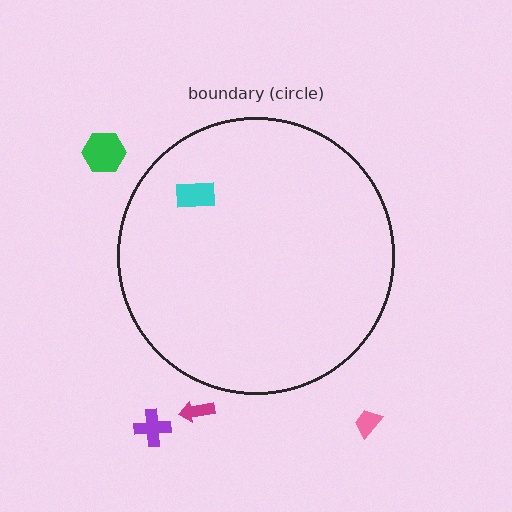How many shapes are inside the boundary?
1 inside, 4 outside.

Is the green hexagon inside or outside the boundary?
Outside.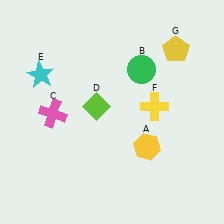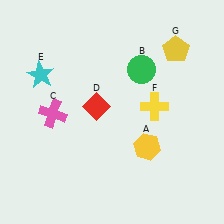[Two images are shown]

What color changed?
The diamond (D) changed from lime in Image 1 to red in Image 2.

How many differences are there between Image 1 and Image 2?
There is 1 difference between the two images.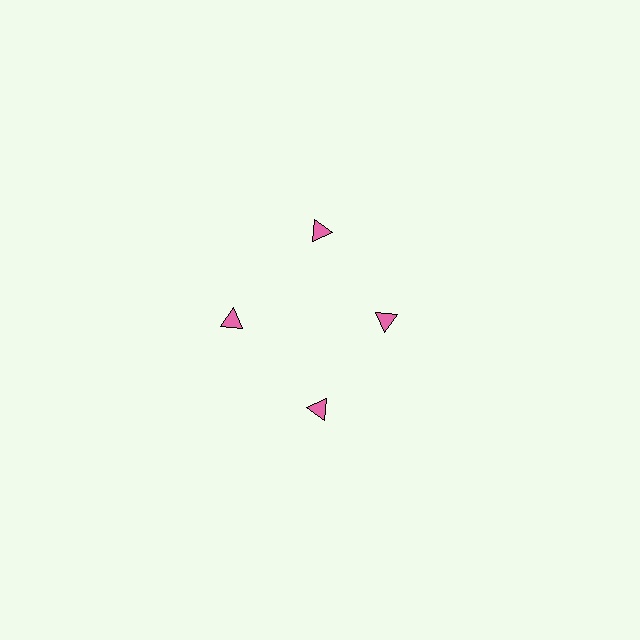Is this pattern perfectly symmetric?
No. The 4 pink triangles are arranged in a ring, but one element near the 3 o'clock position is pulled inward toward the center, breaking the 4-fold rotational symmetry.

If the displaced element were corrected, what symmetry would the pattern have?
It would have 4-fold rotational symmetry — the pattern would map onto itself every 90 degrees.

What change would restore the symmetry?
The symmetry would be restored by moving it outward, back onto the ring so that all 4 triangles sit at equal angles and equal distance from the center.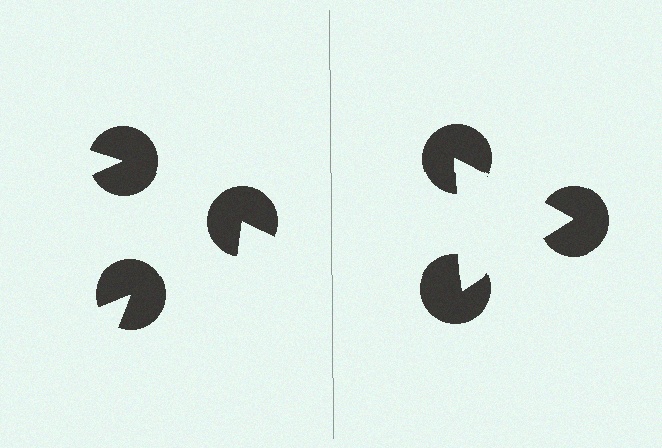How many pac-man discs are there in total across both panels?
6 — 3 on each side.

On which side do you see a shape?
An illusory triangle appears on the right side. On the left side the wedge cuts are rotated, so no coherent shape forms.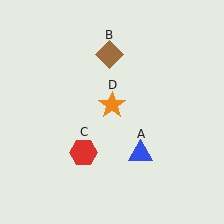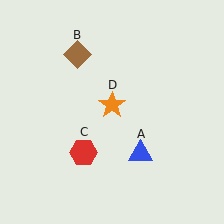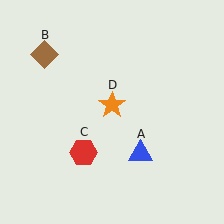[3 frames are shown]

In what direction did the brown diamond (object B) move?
The brown diamond (object B) moved left.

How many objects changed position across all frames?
1 object changed position: brown diamond (object B).